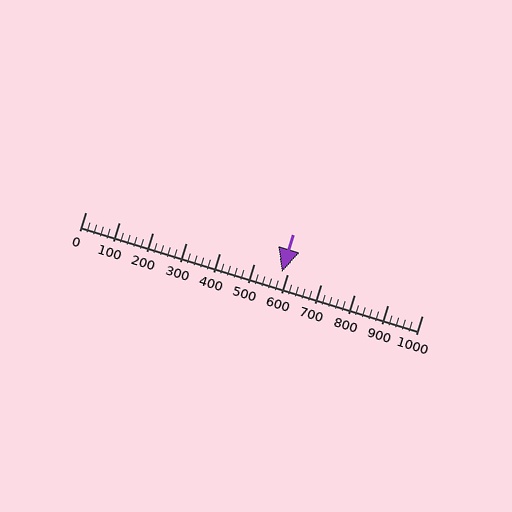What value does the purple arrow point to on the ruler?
The purple arrow points to approximately 585.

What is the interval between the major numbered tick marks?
The major tick marks are spaced 100 units apart.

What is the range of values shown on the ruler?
The ruler shows values from 0 to 1000.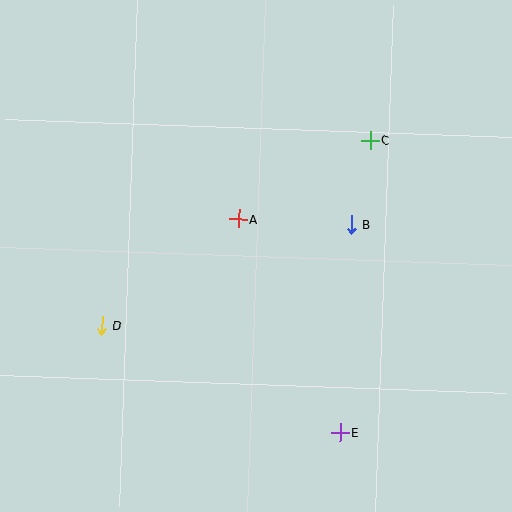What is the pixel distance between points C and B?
The distance between C and B is 86 pixels.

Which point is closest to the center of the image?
Point A at (238, 219) is closest to the center.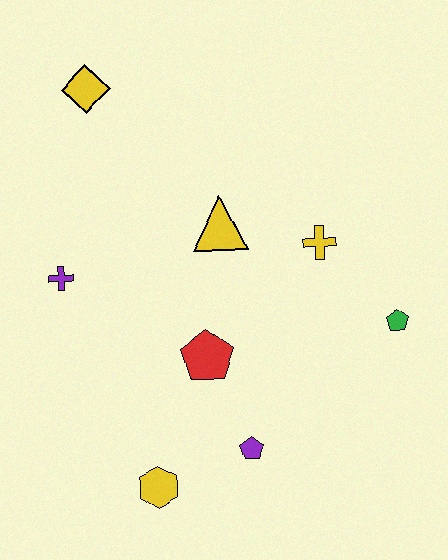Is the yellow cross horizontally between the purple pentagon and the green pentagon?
Yes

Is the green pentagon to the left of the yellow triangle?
No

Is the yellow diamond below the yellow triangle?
No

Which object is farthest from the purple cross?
The green pentagon is farthest from the purple cross.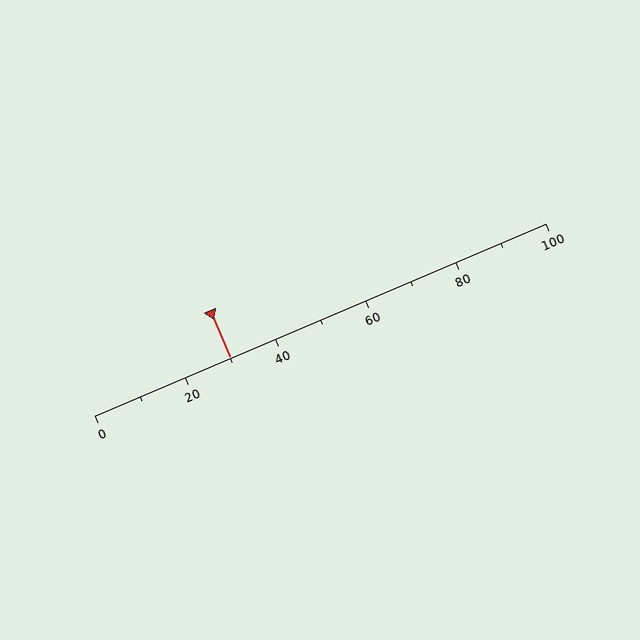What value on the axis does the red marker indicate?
The marker indicates approximately 30.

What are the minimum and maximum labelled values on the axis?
The axis runs from 0 to 100.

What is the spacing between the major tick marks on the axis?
The major ticks are spaced 20 apart.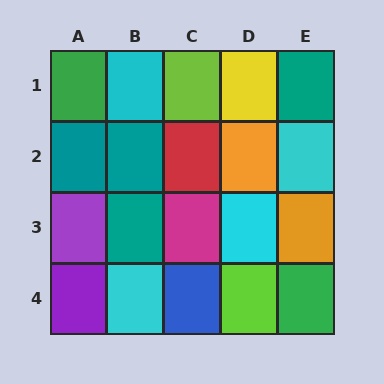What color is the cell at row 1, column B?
Cyan.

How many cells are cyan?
4 cells are cyan.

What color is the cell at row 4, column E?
Green.